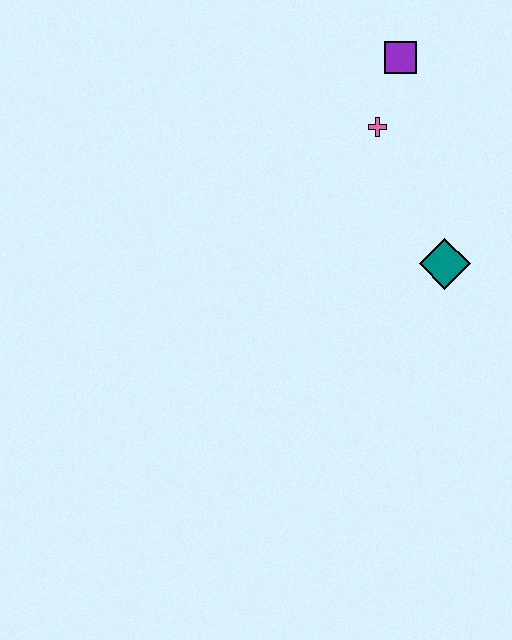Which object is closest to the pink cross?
The purple square is closest to the pink cross.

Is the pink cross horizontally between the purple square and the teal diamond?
No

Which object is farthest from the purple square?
The teal diamond is farthest from the purple square.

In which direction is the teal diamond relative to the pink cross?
The teal diamond is below the pink cross.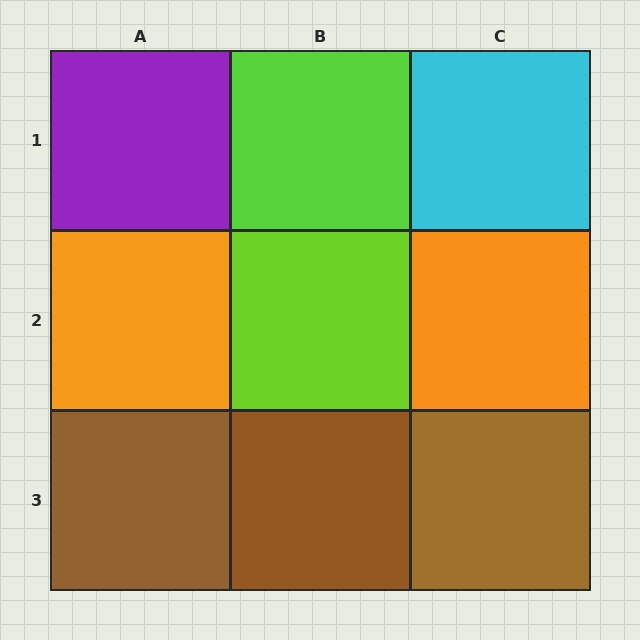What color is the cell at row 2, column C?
Orange.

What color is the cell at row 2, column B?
Lime.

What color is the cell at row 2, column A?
Orange.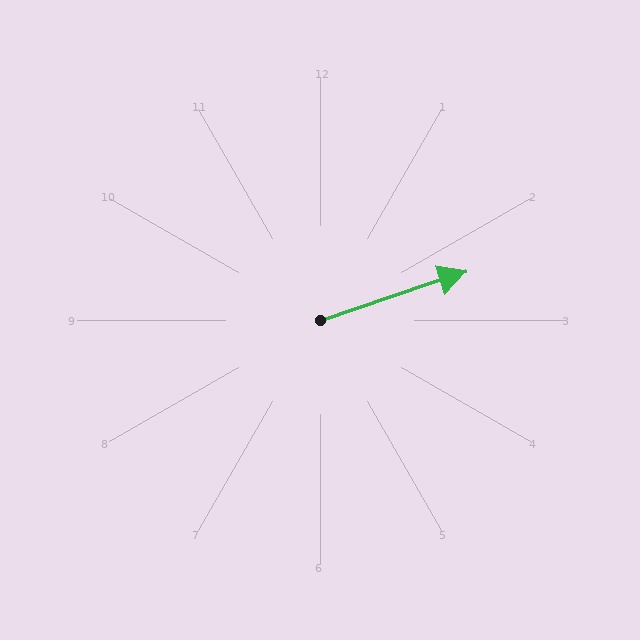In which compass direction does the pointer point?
East.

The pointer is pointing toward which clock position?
Roughly 2 o'clock.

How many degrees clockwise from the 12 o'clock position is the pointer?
Approximately 71 degrees.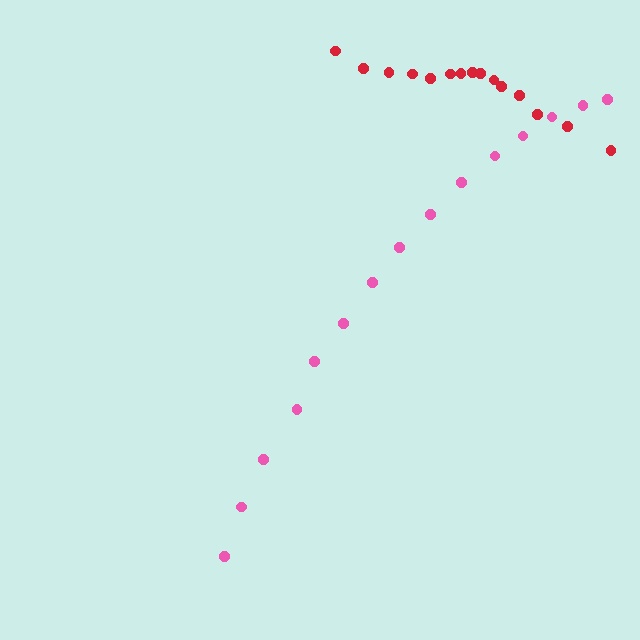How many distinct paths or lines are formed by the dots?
There are 2 distinct paths.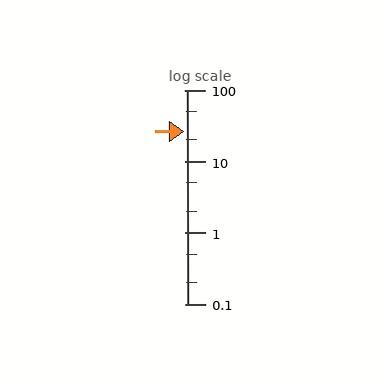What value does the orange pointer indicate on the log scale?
The pointer indicates approximately 26.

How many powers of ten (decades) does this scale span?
The scale spans 3 decades, from 0.1 to 100.